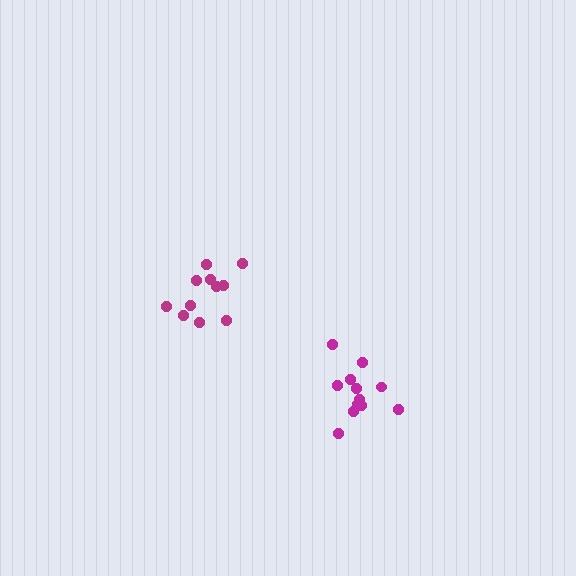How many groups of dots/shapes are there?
There are 2 groups.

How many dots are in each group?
Group 1: 11 dots, Group 2: 12 dots (23 total).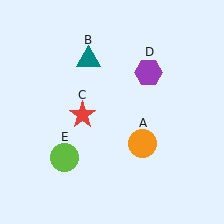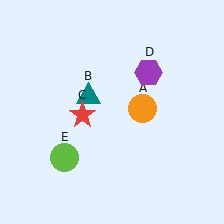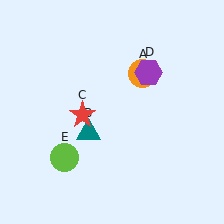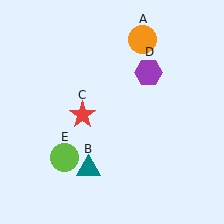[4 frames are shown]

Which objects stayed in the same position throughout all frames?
Red star (object C) and purple hexagon (object D) and lime circle (object E) remained stationary.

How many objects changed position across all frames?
2 objects changed position: orange circle (object A), teal triangle (object B).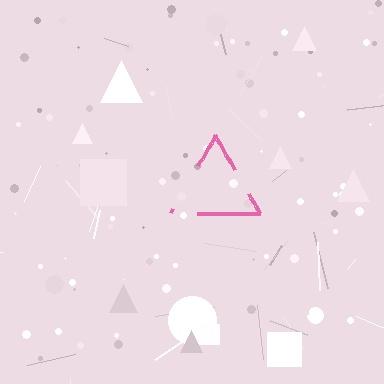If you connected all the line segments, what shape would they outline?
They would outline a triangle.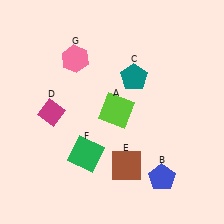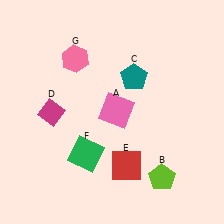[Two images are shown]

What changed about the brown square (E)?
In Image 1, E is brown. In Image 2, it changed to red.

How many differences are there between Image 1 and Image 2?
There are 3 differences between the two images.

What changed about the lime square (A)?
In Image 1, A is lime. In Image 2, it changed to pink.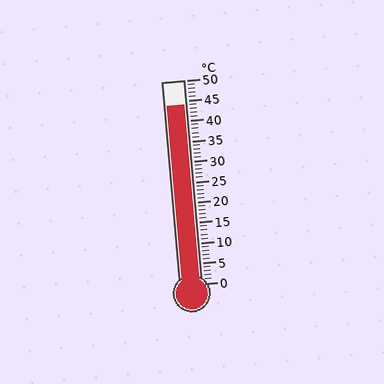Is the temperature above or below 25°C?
The temperature is above 25°C.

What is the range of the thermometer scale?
The thermometer scale ranges from 0°C to 50°C.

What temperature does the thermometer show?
The thermometer shows approximately 44°C.